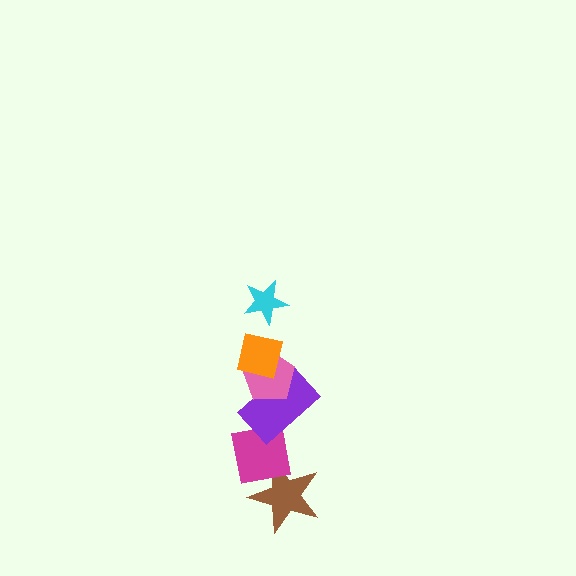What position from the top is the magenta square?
The magenta square is 5th from the top.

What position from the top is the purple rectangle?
The purple rectangle is 4th from the top.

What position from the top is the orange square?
The orange square is 2nd from the top.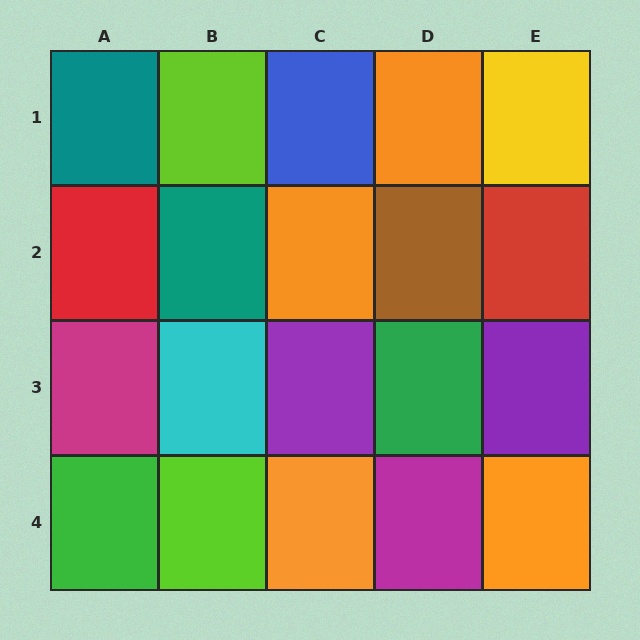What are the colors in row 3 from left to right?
Magenta, cyan, purple, green, purple.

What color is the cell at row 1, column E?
Yellow.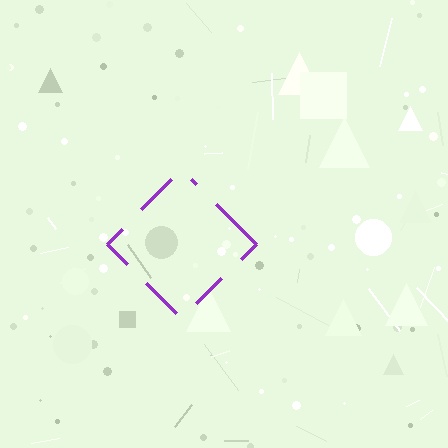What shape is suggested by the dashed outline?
The dashed outline suggests a diamond.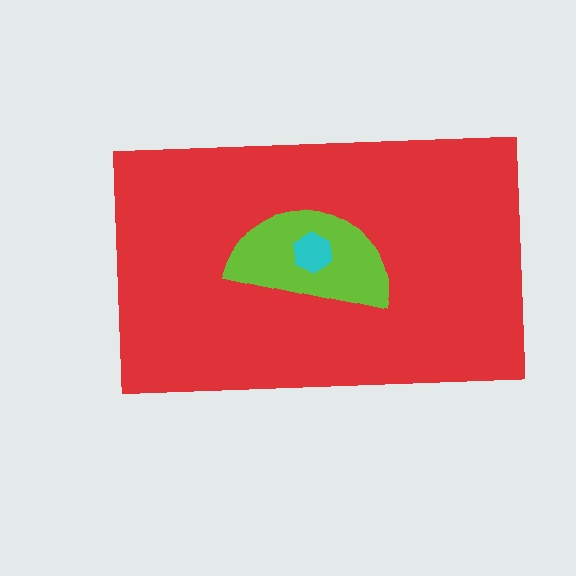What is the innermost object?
The cyan hexagon.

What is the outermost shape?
The red rectangle.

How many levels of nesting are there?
3.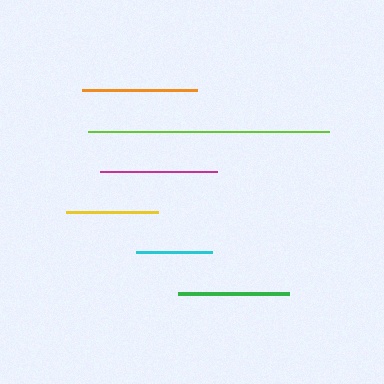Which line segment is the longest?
The lime line is the longest at approximately 241 pixels.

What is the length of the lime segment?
The lime segment is approximately 241 pixels long.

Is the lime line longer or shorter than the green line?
The lime line is longer than the green line.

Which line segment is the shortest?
The cyan line is the shortest at approximately 76 pixels.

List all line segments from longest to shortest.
From longest to shortest: lime, magenta, orange, green, yellow, cyan.